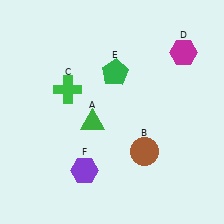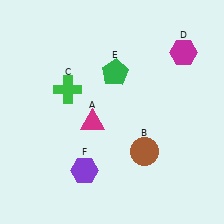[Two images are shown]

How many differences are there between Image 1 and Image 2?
There is 1 difference between the two images.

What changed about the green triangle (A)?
In Image 1, A is green. In Image 2, it changed to magenta.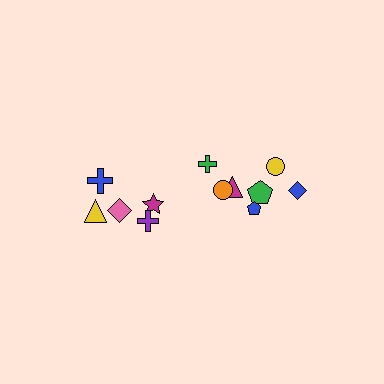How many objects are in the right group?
There are 7 objects.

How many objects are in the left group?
There are 5 objects.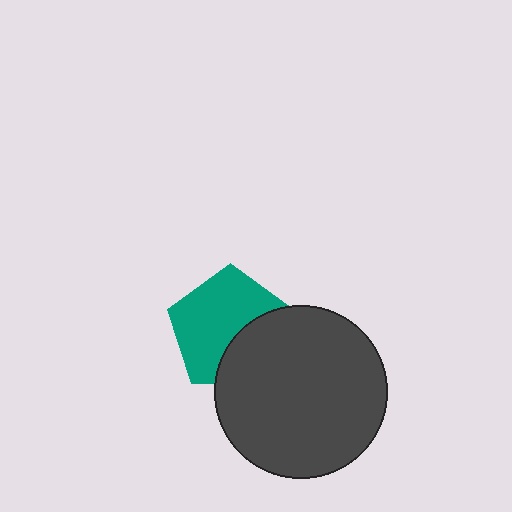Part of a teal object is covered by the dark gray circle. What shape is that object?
It is a pentagon.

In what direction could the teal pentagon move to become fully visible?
The teal pentagon could move toward the upper-left. That would shift it out from behind the dark gray circle entirely.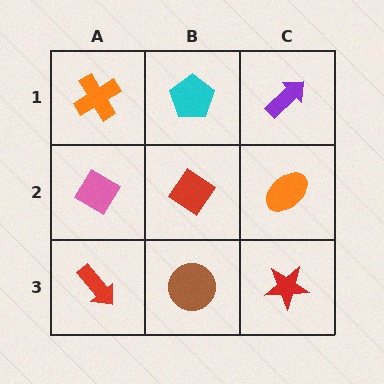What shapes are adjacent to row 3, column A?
A pink diamond (row 2, column A), a brown circle (row 3, column B).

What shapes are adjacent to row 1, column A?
A pink diamond (row 2, column A), a cyan pentagon (row 1, column B).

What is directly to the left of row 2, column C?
A red diamond.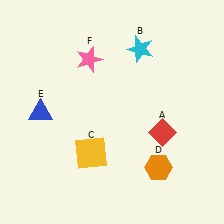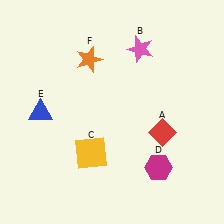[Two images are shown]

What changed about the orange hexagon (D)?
In Image 1, D is orange. In Image 2, it changed to magenta.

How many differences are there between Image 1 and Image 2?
There are 3 differences between the two images.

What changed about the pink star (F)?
In Image 1, F is pink. In Image 2, it changed to orange.